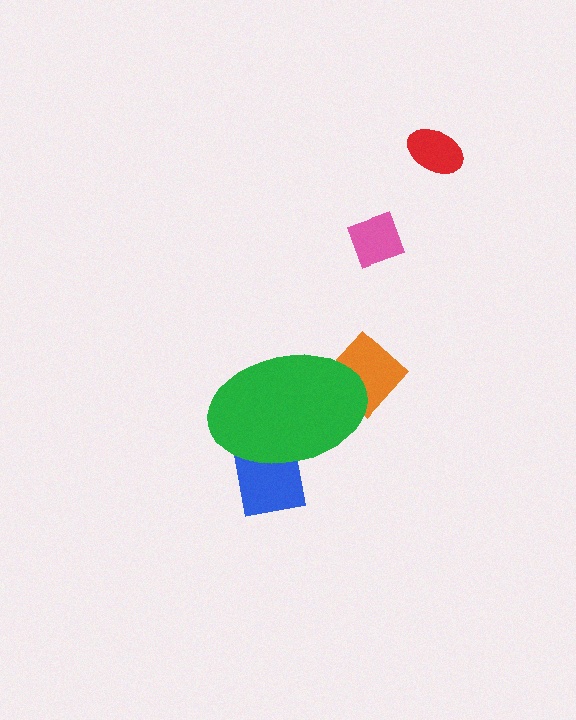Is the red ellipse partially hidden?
No, the red ellipse is fully visible.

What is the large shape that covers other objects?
A green ellipse.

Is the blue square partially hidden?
Yes, the blue square is partially hidden behind the green ellipse.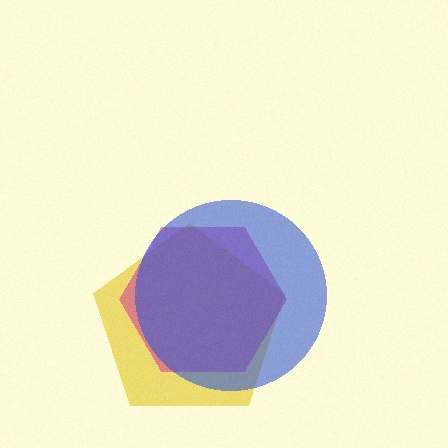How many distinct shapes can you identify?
There are 3 distinct shapes: a yellow pentagon, a magenta hexagon, a blue circle.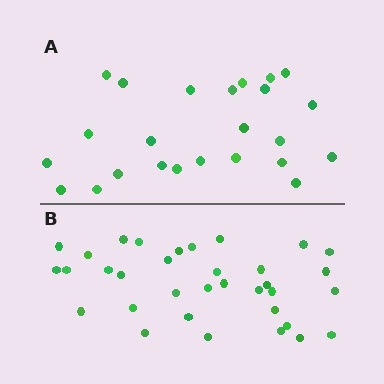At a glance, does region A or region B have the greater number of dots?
Region B (the bottom region) has more dots.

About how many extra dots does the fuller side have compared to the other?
Region B has roughly 10 or so more dots than region A.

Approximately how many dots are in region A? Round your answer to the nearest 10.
About 20 dots. (The exact count is 24, which rounds to 20.)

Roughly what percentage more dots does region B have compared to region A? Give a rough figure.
About 40% more.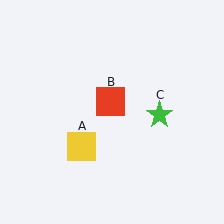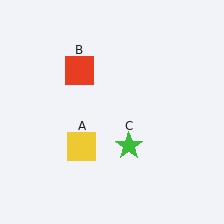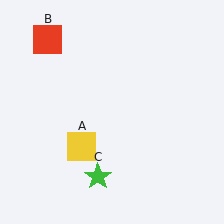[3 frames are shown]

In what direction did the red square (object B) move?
The red square (object B) moved up and to the left.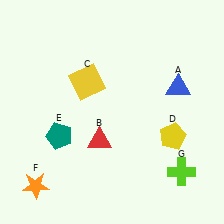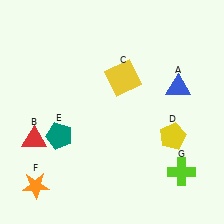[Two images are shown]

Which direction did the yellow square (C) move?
The yellow square (C) moved right.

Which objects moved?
The objects that moved are: the red triangle (B), the yellow square (C).